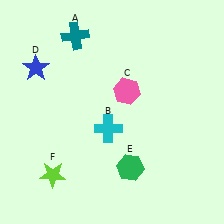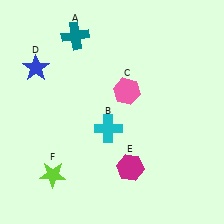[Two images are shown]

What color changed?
The hexagon (E) changed from green in Image 1 to magenta in Image 2.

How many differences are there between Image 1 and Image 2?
There is 1 difference between the two images.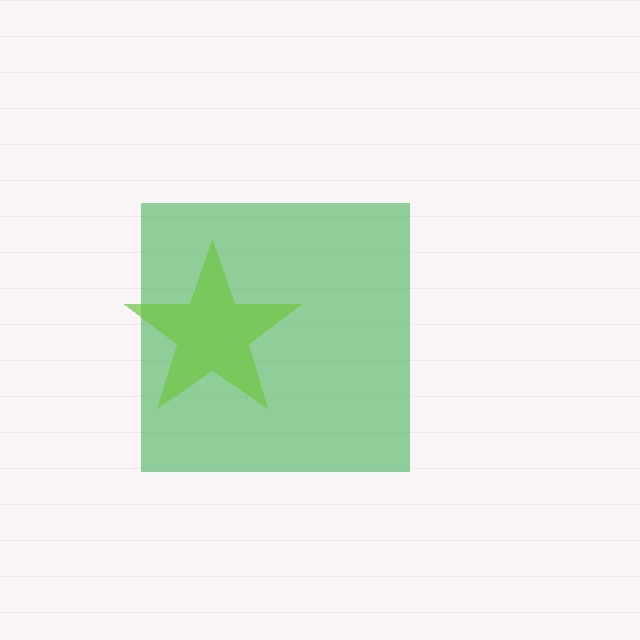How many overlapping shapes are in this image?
There are 2 overlapping shapes in the image.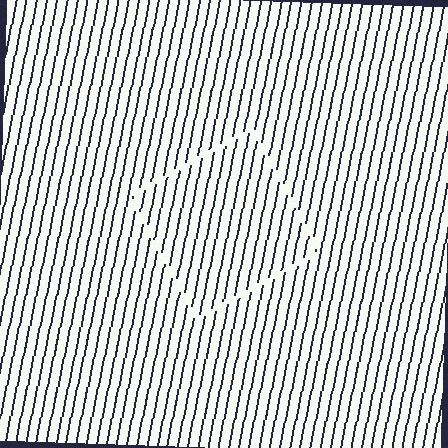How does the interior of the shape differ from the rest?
The interior of the shape contains the same grating, shifted by half a period — the contour is defined by the phase discontinuity where line-ends from the inner and outer gratings abut.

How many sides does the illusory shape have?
4 sides — the line-ends trace a square.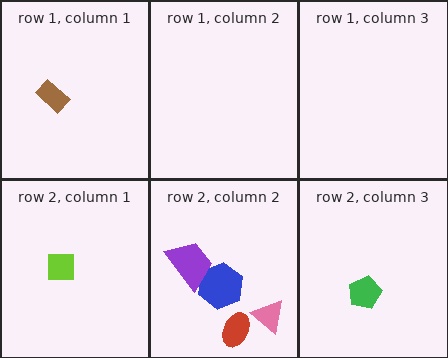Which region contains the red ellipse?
The row 2, column 2 region.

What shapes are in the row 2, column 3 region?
The green pentagon.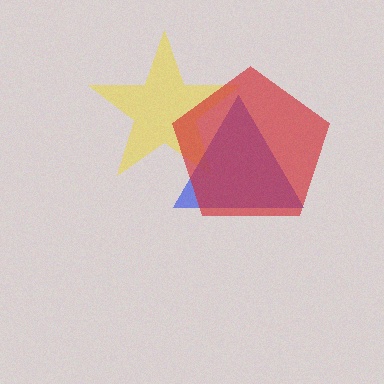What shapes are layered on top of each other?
The layered shapes are: a yellow star, a blue triangle, a red pentagon.